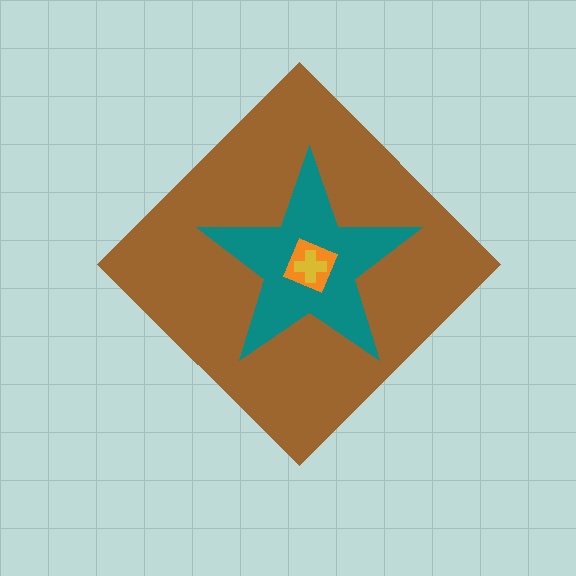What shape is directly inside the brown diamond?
The teal star.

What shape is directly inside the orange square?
The yellow cross.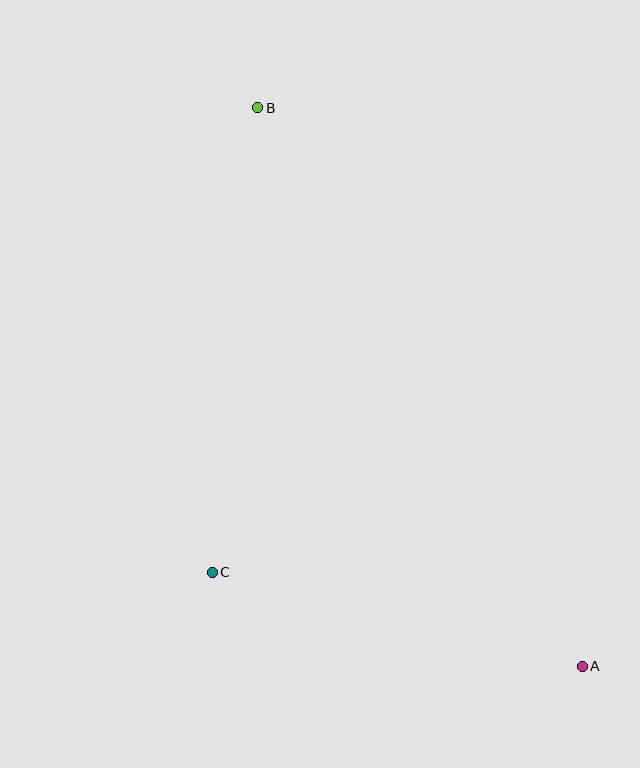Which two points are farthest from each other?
Points A and B are farthest from each other.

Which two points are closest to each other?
Points A and C are closest to each other.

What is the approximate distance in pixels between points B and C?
The distance between B and C is approximately 467 pixels.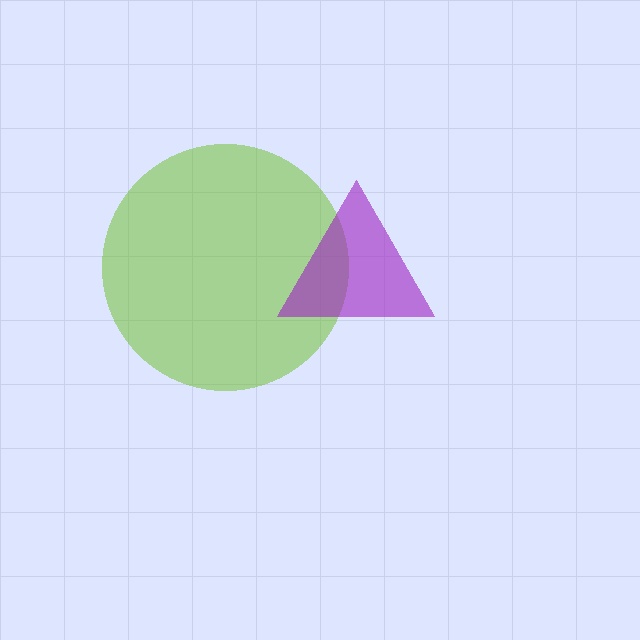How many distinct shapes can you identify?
There are 2 distinct shapes: a lime circle, a purple triangle.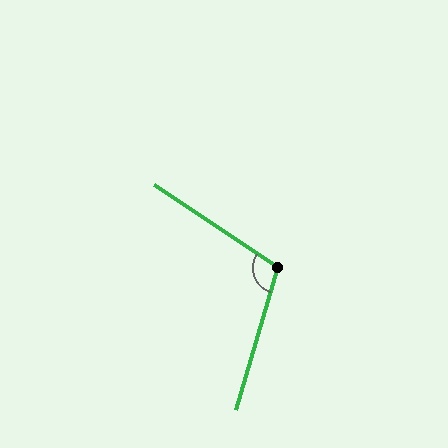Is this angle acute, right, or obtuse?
It is obtuse.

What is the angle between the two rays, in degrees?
Approximately 107 degrees.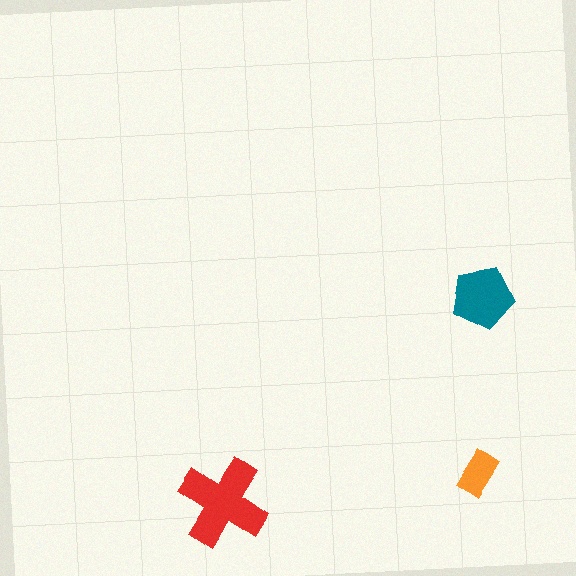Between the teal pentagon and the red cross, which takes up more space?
The red cross.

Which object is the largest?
The red cross.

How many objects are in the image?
There are 3 objects in the image.